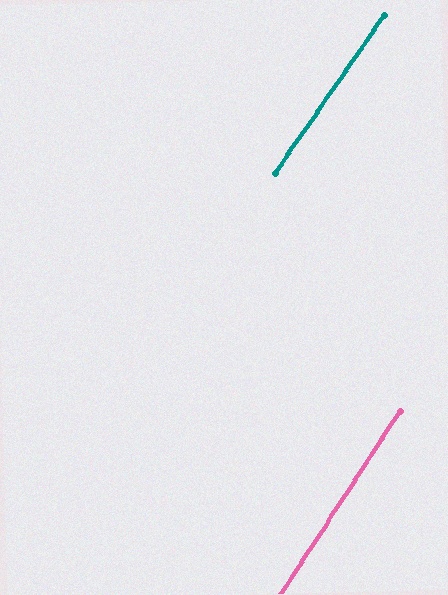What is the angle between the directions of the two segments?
Approximately 2 degrees.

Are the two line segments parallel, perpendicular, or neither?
Parallel — their directions differ by only 1.8°.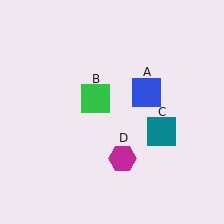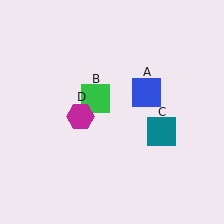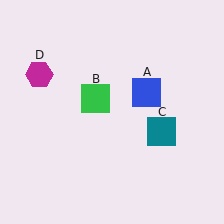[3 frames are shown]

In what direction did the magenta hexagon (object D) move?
The magenta hexagon (object D) moved up and to the left.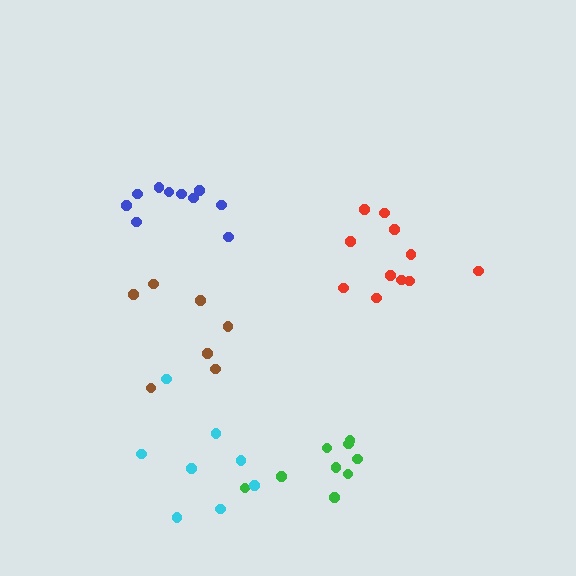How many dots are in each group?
Group 1: 11 dots, Group 2: 7 dots, Group 3: 9 dots, Group 4: 8 dots, Group 5: 10 dots (45 total).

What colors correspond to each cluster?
The clusters are colored: red, brown, green, cyan, blue.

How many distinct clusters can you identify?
There are 5 distinct clusters.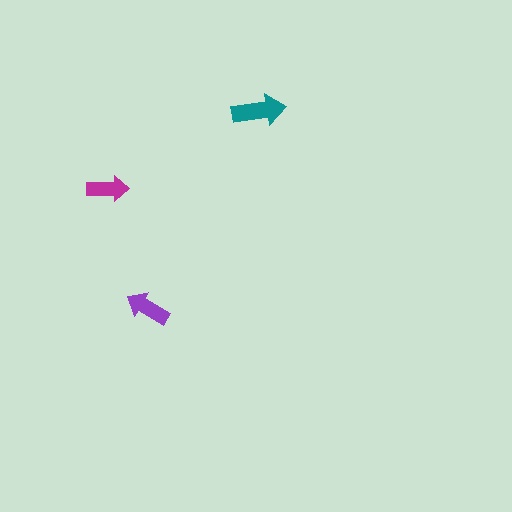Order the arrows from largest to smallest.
the teal one, the purple one, the magenta one.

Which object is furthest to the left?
The magenta arrow is leftmost.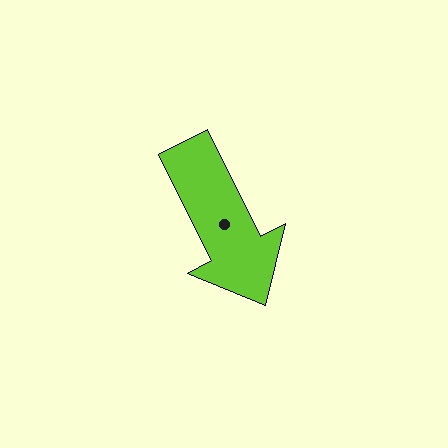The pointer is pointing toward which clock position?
Roughly 5 o'clock.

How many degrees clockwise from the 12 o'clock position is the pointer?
Approximately 153 degrees.